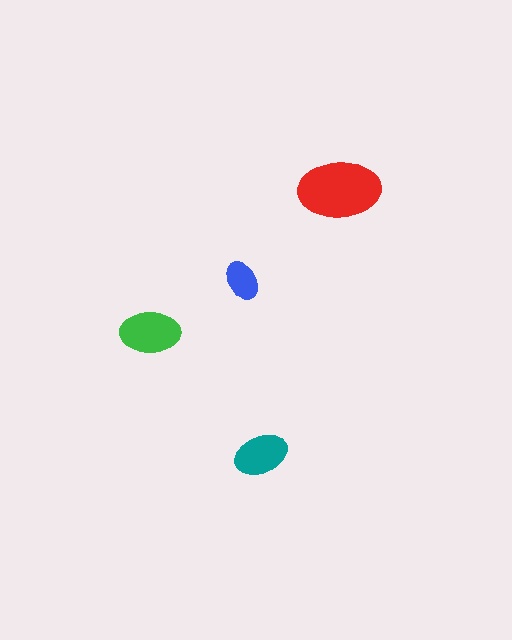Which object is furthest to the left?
The green ellipse is leftmost.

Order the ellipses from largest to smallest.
the red one, the green one, the teal one, the blue one.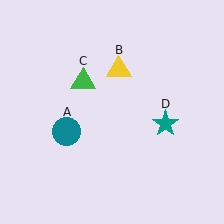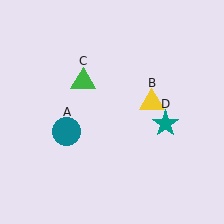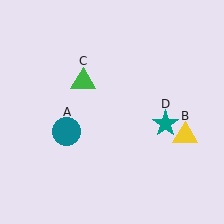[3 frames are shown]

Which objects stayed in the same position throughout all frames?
Teal circle (object A) and green triangle (object C) and teal star (object D) remained stationary.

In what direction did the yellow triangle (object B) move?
The yellow triangle (object B) moved down and to the right.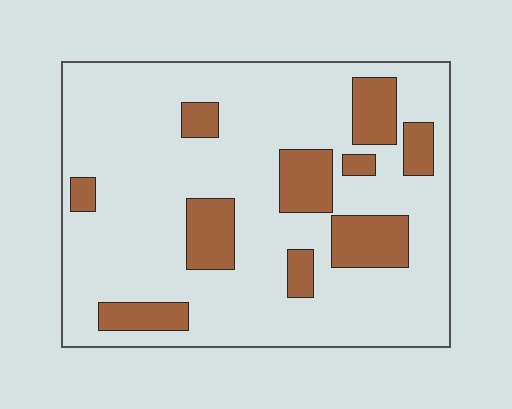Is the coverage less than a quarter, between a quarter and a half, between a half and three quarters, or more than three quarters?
Less than a quarter.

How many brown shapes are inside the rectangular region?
10.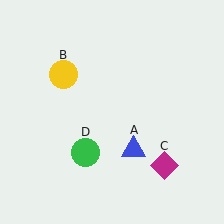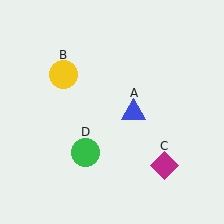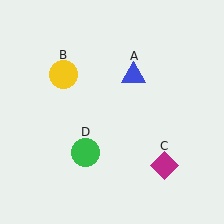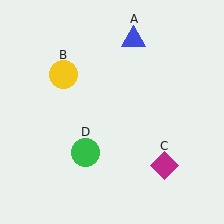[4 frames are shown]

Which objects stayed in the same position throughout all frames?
Yellow circle (object B) and magenta diamond (object C) and green circle (object D) remained stationary.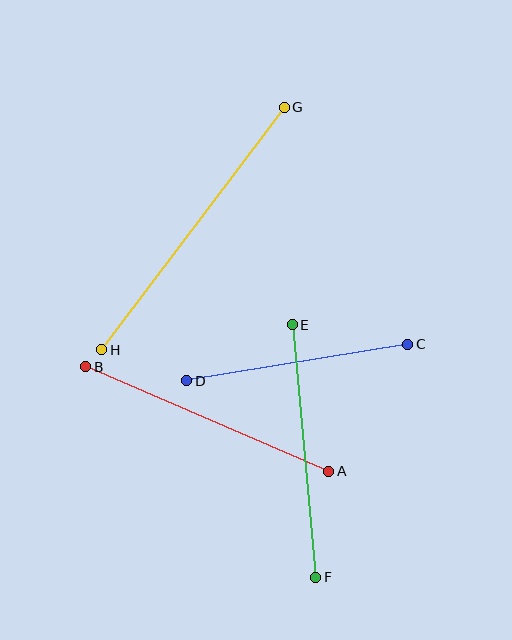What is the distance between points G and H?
The distance is approximately 304 pixels.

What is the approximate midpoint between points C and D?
The midpoint is at approximately (297, 363) pixels.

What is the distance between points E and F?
The distance is approximately 254 pixels.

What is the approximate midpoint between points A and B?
The midpoint is at approximately (207, 419) pixels.